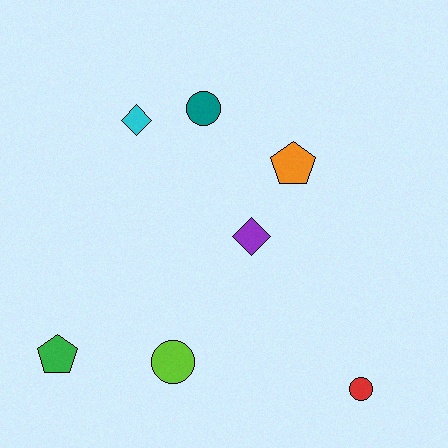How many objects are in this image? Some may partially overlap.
There are 7 objects.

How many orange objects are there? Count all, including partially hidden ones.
There is 1 orange object.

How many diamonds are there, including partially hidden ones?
There are 2 diamonds.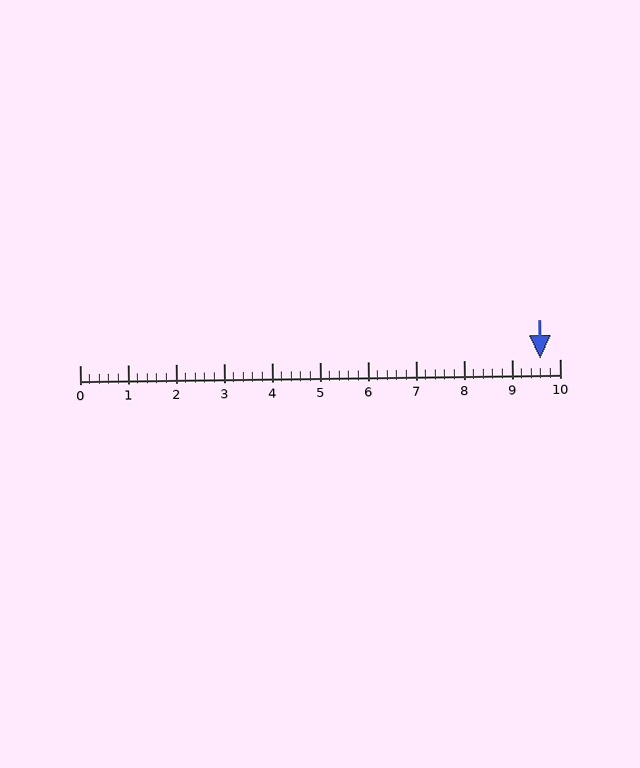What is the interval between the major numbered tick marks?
The major tick marks are spaced 1 units apart.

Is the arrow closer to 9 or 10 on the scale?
The arrow is closer to 10.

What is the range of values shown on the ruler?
The ruler shows values from 0 to 10.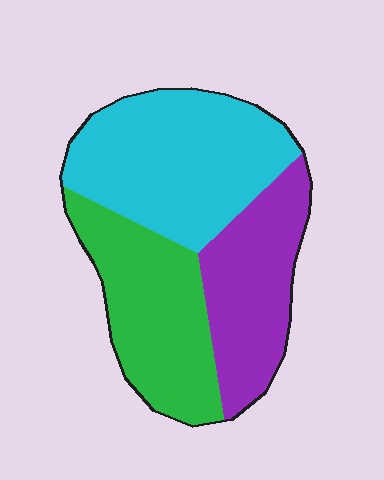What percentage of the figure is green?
Green covers 32% of the figure.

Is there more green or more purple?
Green.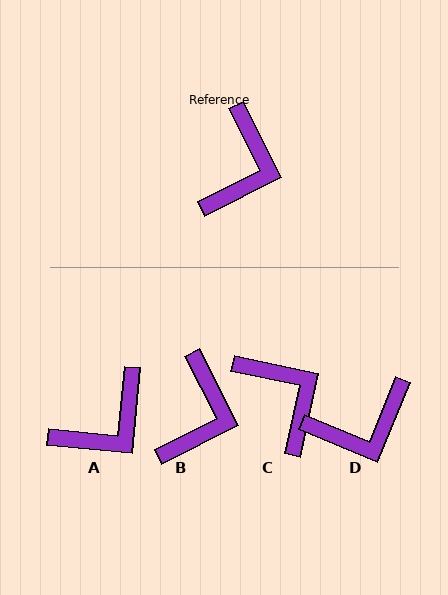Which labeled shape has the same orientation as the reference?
B.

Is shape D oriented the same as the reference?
No, it is off by about 49 degrees.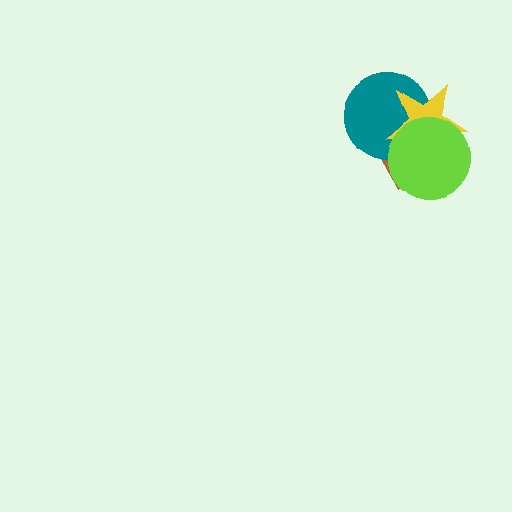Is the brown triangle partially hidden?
Yes, it is partially covered by another shape.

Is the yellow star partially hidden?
Yes, it is partially covered by another shape.